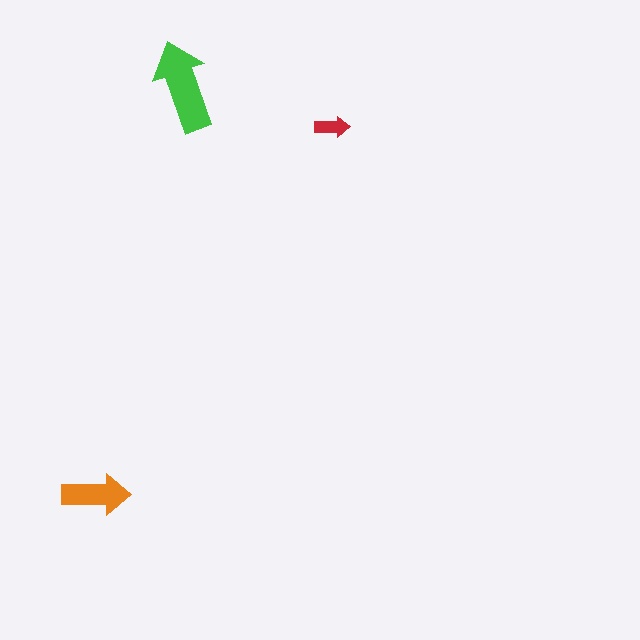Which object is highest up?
The green arrow is topmost.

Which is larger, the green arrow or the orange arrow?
The green one.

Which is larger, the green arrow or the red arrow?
The green one.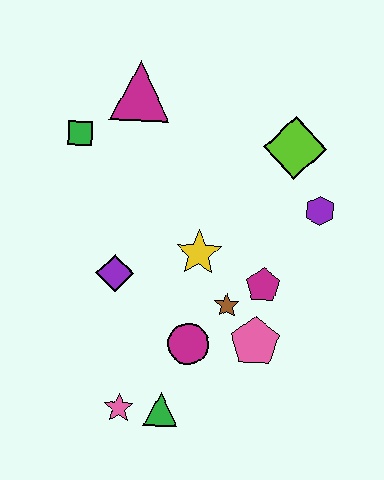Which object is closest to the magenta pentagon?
The brown star is closest to the magenta pentagon.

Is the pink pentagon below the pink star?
No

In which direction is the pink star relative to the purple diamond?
The pink star is below the purple diamond.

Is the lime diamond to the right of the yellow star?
Yes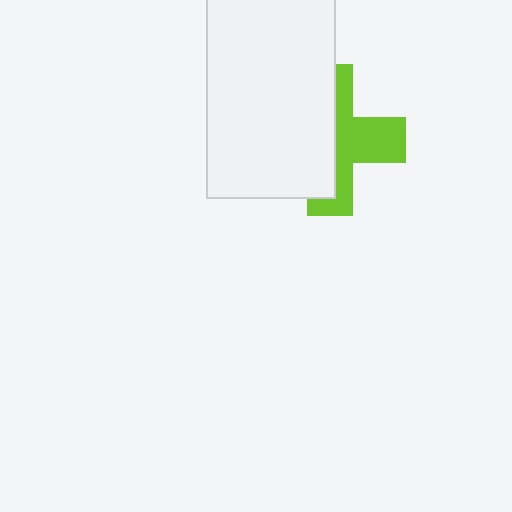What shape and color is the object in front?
The object in front is a white rectangle.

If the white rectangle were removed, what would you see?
You would see the complete lime cross.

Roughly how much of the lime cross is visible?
About half of it is visible (roughly 47%).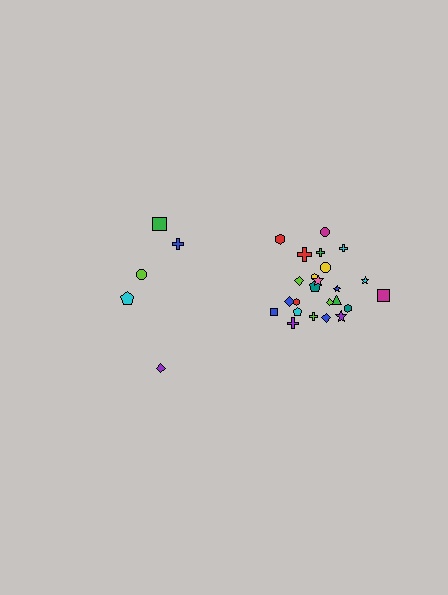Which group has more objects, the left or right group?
The right group.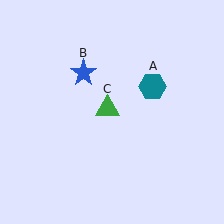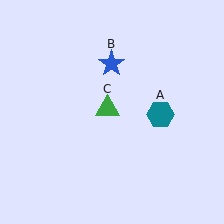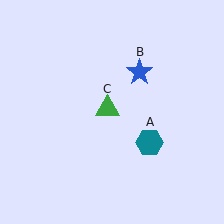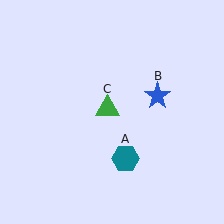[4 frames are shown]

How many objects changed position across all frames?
2 objects changed position: teal hexagon (object A), blue star (object B).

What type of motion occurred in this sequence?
The teal hexagon (object A), blue star (object B) rotated clockwise around the center of the scene.